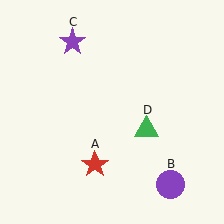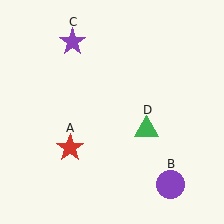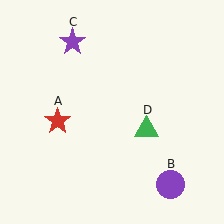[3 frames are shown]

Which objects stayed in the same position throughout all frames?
Purple circle (object B) and purple star (object C) and green triangle (object D) remained stationary.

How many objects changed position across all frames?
1 object changed position: red star (object A).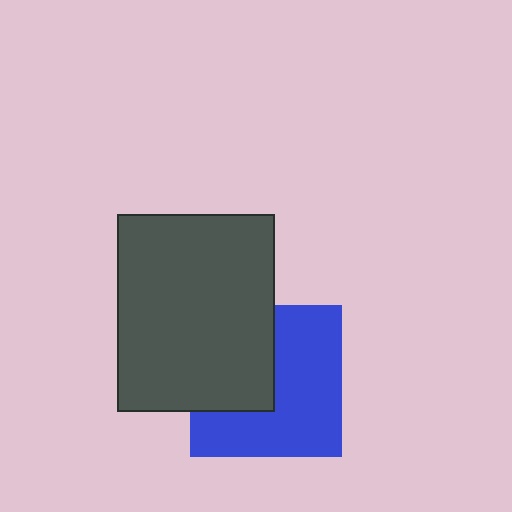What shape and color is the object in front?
The object in front is a dark gray rectangle.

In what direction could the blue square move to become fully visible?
The blue square could move right. That would shift it out from behind the dark gray rectangle entirely.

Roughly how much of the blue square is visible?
About half of it is visible (roughly 61%).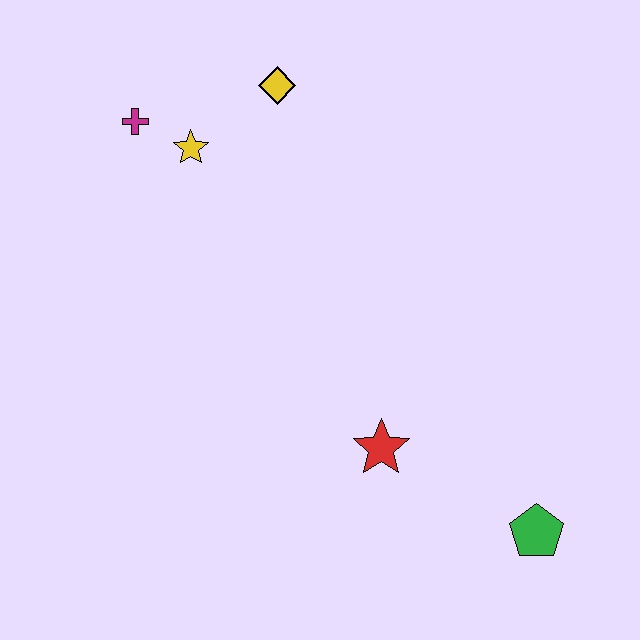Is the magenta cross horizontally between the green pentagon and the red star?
No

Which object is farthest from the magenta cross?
The green pentagon is farthest from the magenta cross.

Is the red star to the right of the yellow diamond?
Yes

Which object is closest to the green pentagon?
The red star is closest to the green pentagon.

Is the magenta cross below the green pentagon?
No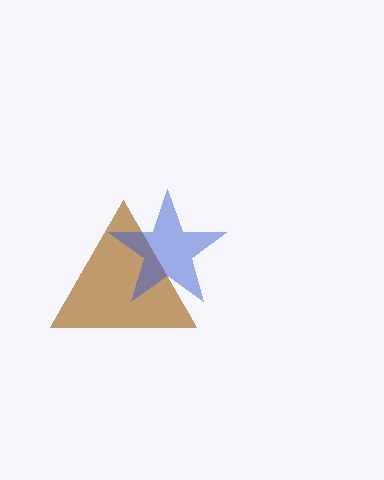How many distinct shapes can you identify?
There are 2 distinct shapes: a brown triangle, a blue star.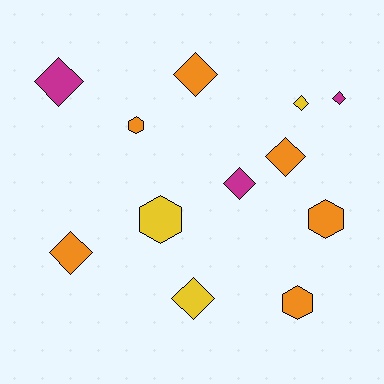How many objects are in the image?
There are 12 objects.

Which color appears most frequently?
Orange, with 6 objects.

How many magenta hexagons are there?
There are no magenta hexagons.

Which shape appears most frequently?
Diamond, with 8 objects.